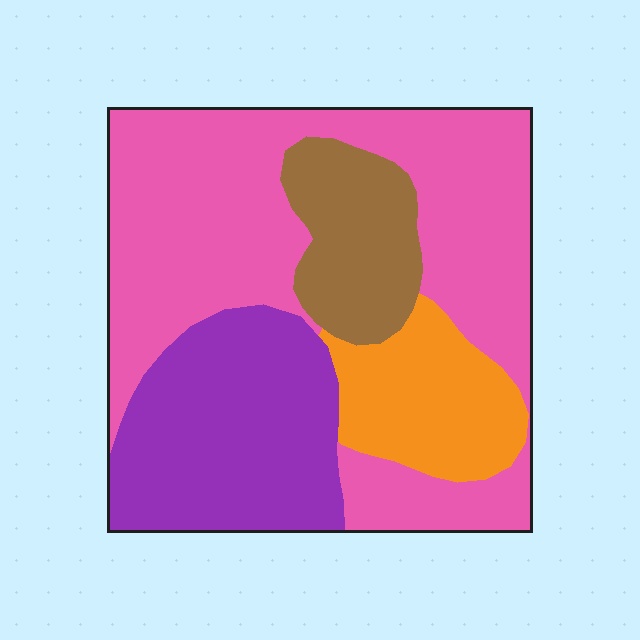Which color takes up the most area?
Pink, at roughly 50%.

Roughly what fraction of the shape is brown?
Brown takes up about one eighth (1/8) of the shape.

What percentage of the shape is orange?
Orange takes up about one eighth (1/8) of the shape.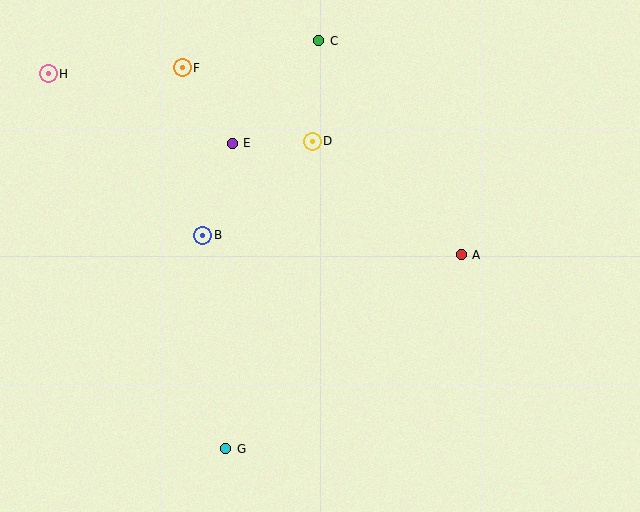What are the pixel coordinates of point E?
Point E is at (232, 143).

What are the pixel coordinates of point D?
Point D is at (312, 141).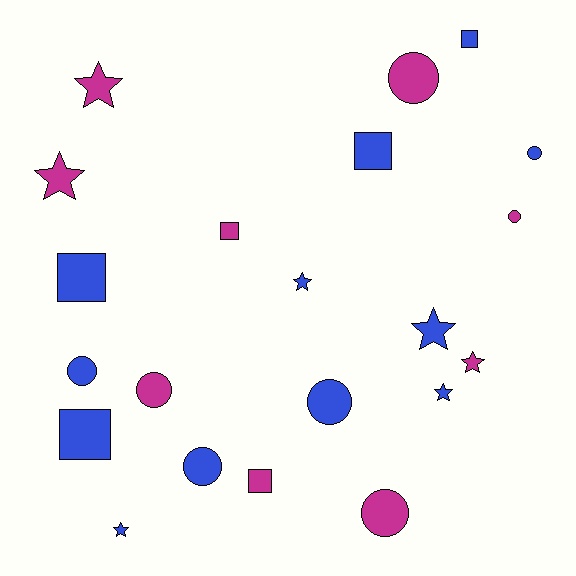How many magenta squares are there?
There are 2 magenta squares.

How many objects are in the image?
There are 21 objects.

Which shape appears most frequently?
Circle, with 8 objects.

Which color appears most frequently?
Blue, with 12 objects.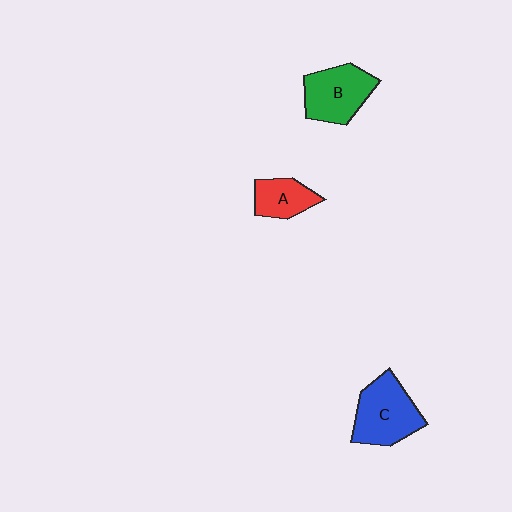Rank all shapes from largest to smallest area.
From largest to smallest: C (blue), B (green), A (red).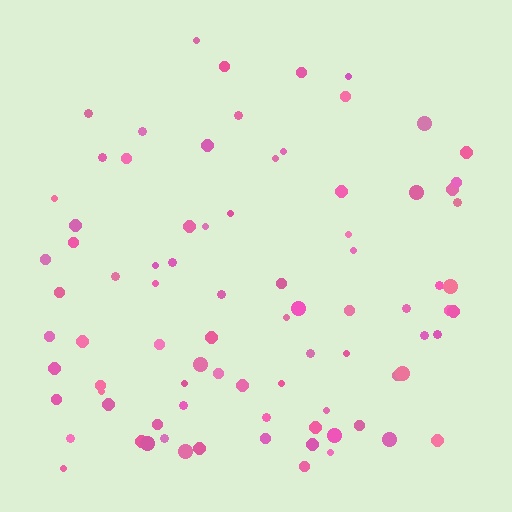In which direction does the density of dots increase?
From top to bottom, with the bottom side densest.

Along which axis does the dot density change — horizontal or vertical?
Vertical.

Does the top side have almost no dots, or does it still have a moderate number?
Still a moderate number, just noticeably fewer than the bottom.